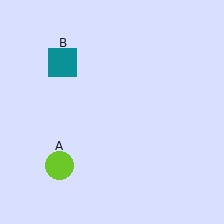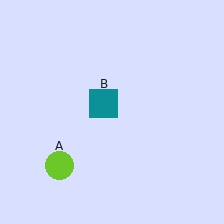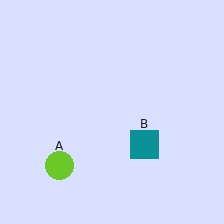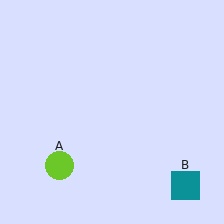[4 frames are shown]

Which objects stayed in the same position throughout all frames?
Lime circle (object A) remained stationary.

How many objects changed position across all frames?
1 object changed position: teal square (object B).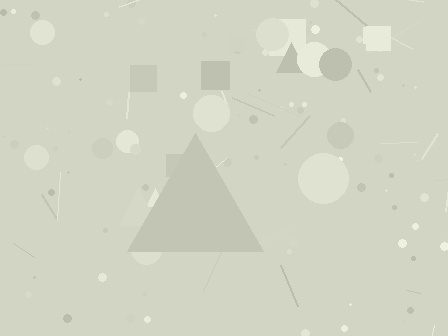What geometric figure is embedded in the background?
A triangle is embedded in the background.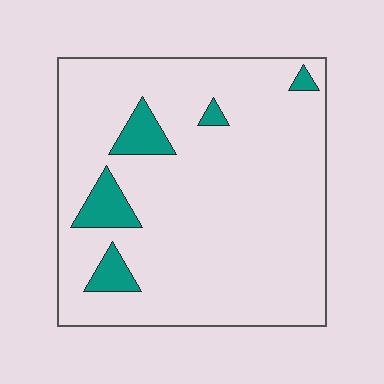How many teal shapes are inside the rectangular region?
5.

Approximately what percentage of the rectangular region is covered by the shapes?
Approximately 10%.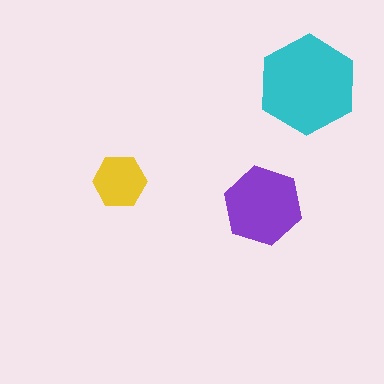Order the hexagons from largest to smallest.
the cyan one, the purple one, the yellow one.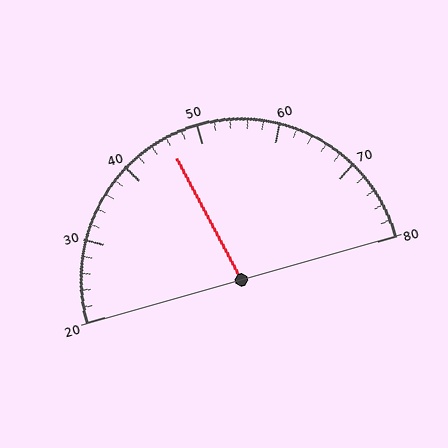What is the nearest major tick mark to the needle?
The nearest major tick mark is 50.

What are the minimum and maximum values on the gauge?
The gauge ranges from 20 to 80.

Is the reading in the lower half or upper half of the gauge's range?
The reading is in the lower half of the range (20 to 80).